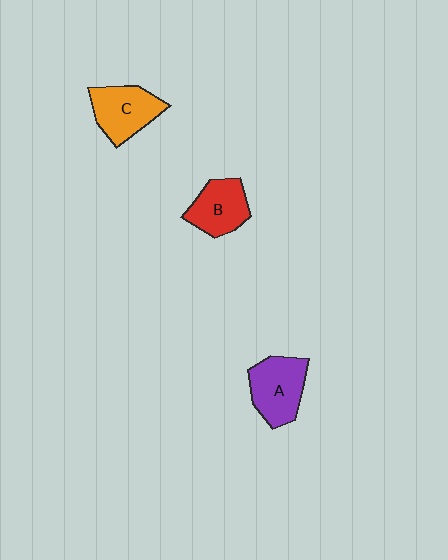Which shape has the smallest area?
Shape B (red).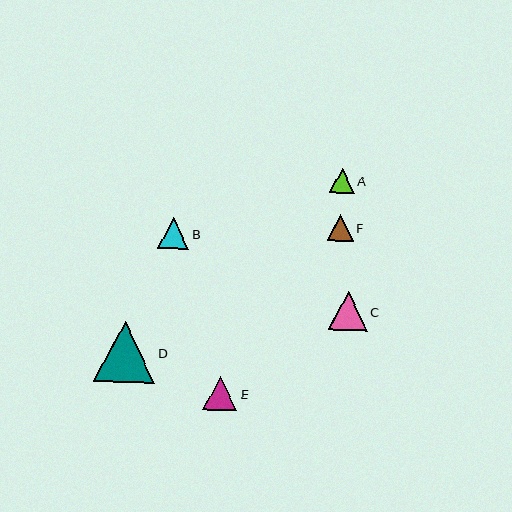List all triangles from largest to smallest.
From largest to smallest: D, C, E, B, F, A.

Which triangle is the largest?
Triangle D is the largest with a size of approximately 61 pixels.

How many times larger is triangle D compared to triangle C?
Triangle D is approximately 1.6 times the size of triangle C.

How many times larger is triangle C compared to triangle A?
Triangle C is approximately 1.6 times the size of triangle A.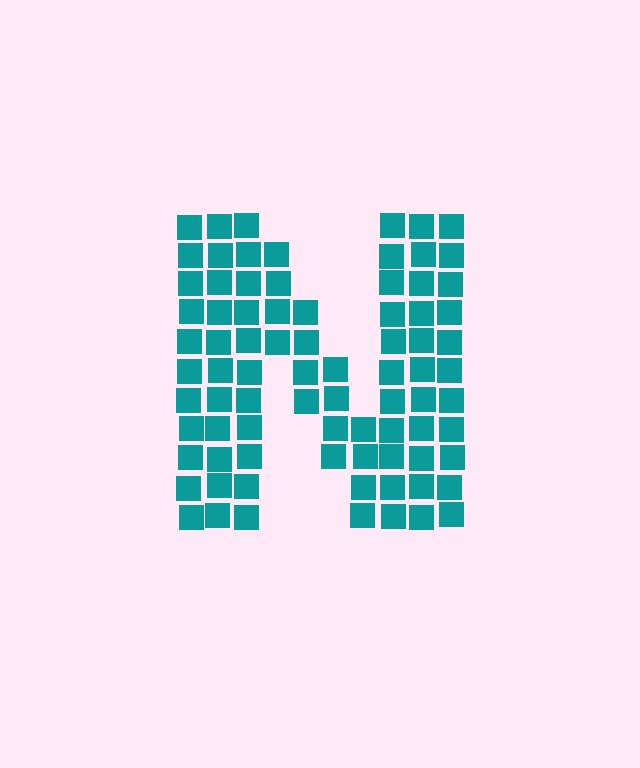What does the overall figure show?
The overall figure shows the letter N.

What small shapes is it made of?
It is made of small squares.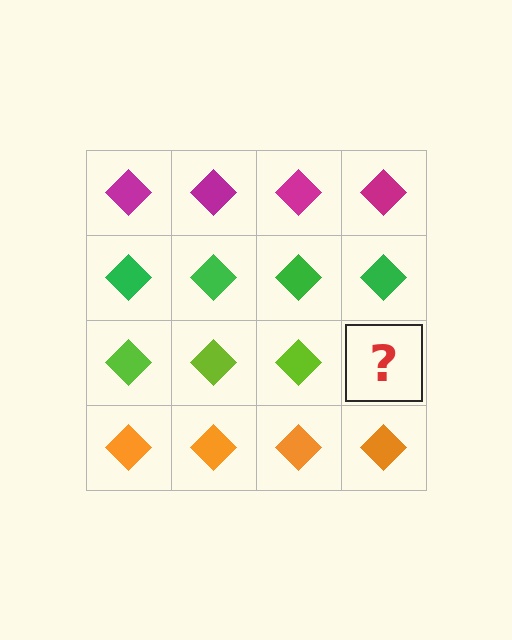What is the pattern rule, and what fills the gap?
The rule is that each row has a consistent color. The gap should be filled with a lime diamond.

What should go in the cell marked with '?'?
The missing cell should contain a lime diamond.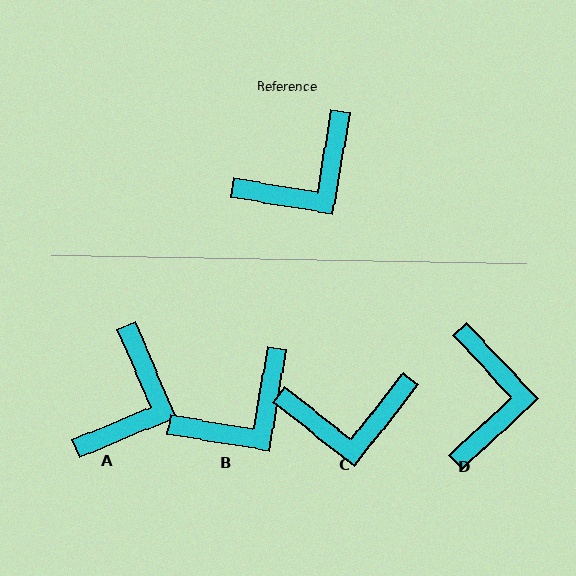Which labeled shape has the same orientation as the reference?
B.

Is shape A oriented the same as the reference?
No, it is off by about 32 degrees.